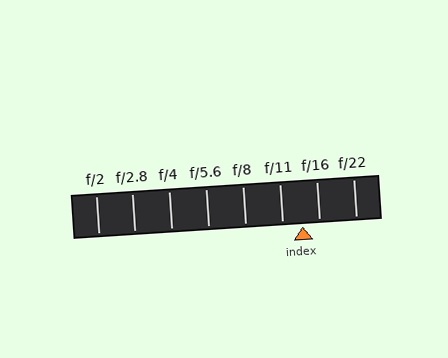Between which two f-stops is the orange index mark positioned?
The index mark is between f/11 and f/16.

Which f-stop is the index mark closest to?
The index mark is closest to f/16.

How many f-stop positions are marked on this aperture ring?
There are 8 f-stop positions marked.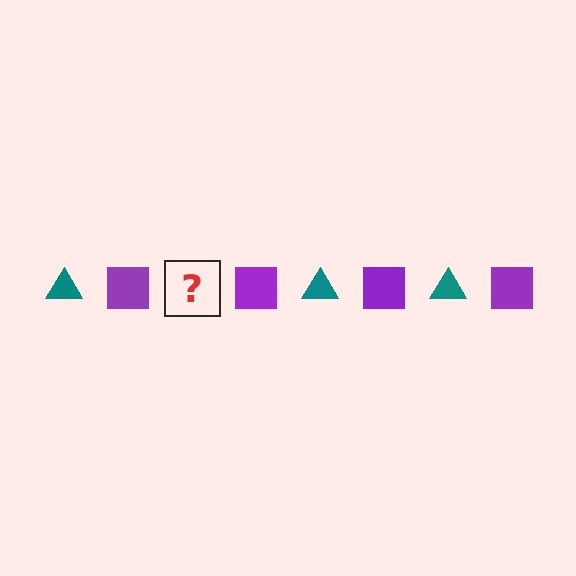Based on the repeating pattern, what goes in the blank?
The blank should be a teal triangle.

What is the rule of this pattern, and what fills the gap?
The rule is that the pattern alternates between teal triangle and purple square. The gap should be filled with a teal triangle.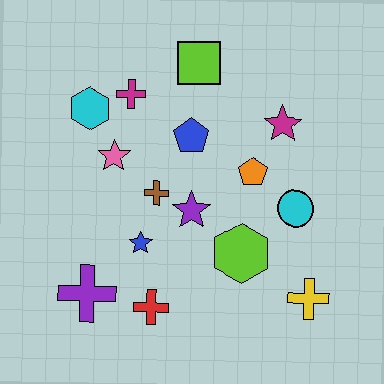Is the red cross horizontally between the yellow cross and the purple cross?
Yes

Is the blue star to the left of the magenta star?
Yes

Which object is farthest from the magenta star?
The purple cross is farthest from the magenta star.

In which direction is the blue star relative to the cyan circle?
The blue star is to the left of the cyan circle.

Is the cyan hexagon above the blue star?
Yes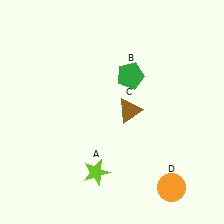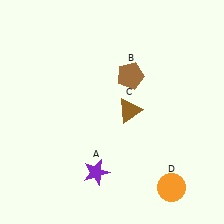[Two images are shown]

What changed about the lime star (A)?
In Image 1, A is lime. In Image 2, it changed to purple.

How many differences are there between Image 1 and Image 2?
There are 2 differences between the two images.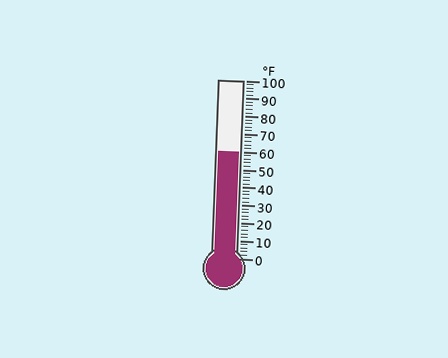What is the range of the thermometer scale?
The thermometer scale ranges from 0°F to 100°F.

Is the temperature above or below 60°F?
The temperature is at 60°F.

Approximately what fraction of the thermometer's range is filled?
The thermometer is filled to approximately 60% of its range.